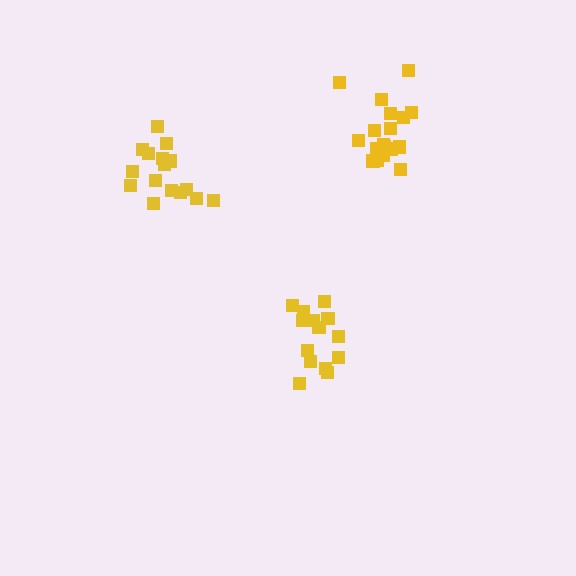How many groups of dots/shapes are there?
There are 3 groups.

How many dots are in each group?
Group 1: 14 dots, Group 2: 20 dots, Group 3: 16 dots (50 total).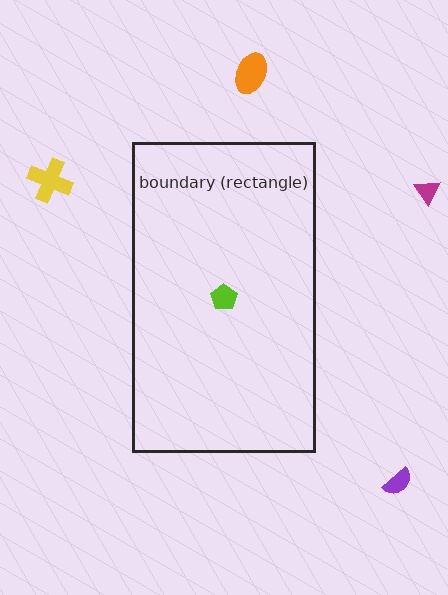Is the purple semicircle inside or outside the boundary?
Outside.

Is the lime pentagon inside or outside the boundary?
Inside.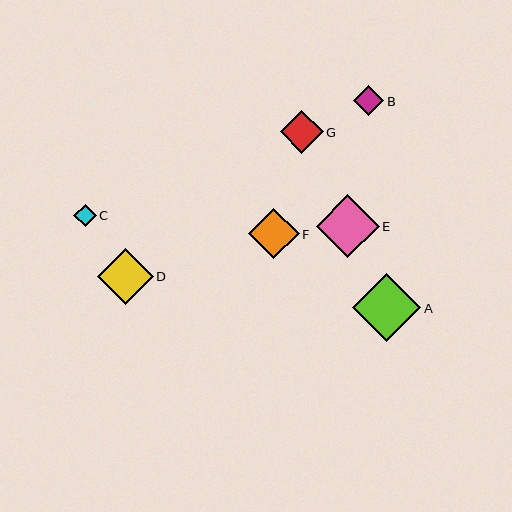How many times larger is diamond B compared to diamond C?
Diamond B is approximately 1.3 times the size of diamond C.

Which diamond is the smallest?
Diamond C is the smallest with a size of approximately 23 pixels.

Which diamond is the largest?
Diamond A is the largest with a size of approximately 68 pixels.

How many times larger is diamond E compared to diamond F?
Diamond E is approximately 1.2 times the size of diamond F.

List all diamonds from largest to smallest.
From largest to smallest: A, E, D, F, G, B, C.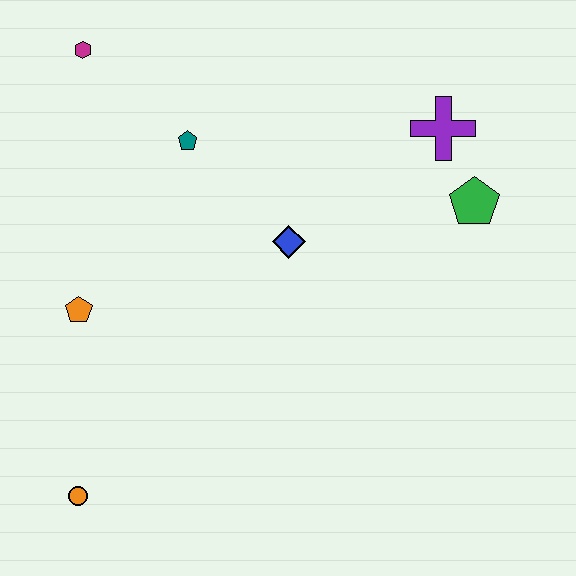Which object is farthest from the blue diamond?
The orange circle is farthest from the blue diamond.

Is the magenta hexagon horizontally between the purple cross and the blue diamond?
No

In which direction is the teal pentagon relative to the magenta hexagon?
The teal pentagon is to the right of the magenta hexagon.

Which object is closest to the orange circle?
The orange pentagon is closest to the orange circle.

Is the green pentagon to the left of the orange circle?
No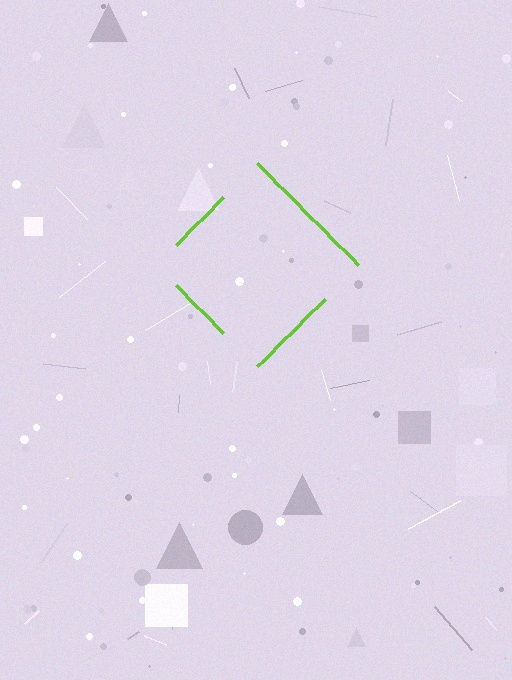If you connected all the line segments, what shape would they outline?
They would outline a diamond.